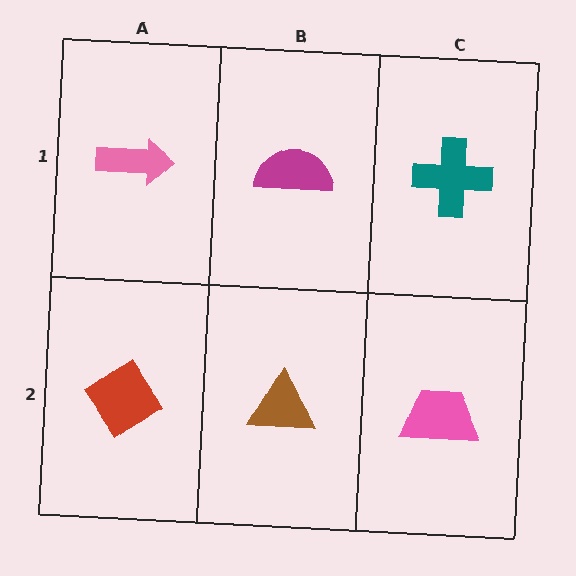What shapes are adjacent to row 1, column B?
A brown triangle (row 2, column B), a pink arrow (row 1, column A), a teal cross (row 1, column C).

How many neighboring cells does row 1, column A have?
2.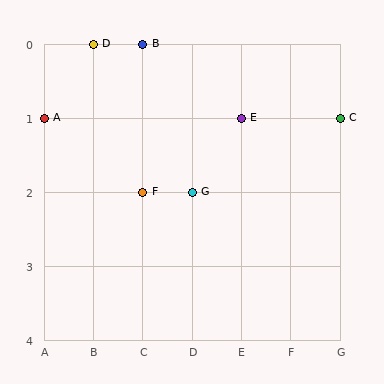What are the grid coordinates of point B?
Point B is at grid coordinates (C, 0).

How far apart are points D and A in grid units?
Points D and A are 1 column and 1 row apart (about 1.4 grid units diagonally).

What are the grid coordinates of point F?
Point F is at grid coordinates (C, 2).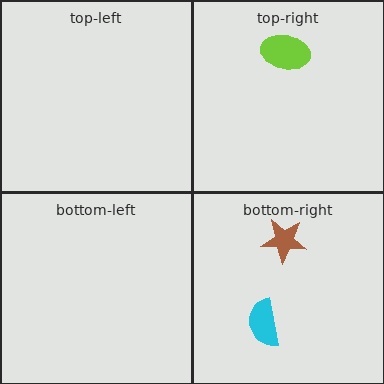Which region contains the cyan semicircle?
The bottom-right region.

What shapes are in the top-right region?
The lime ellipse.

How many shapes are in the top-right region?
1.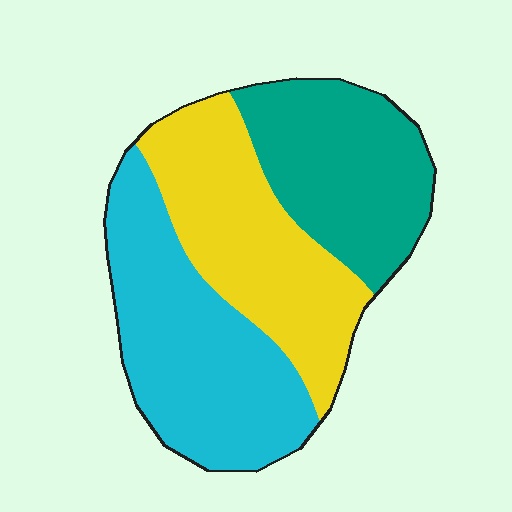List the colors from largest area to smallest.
From largest to smallest: cyan, yellow, teal.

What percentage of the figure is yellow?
Yellow covers roughly 35% of the figure.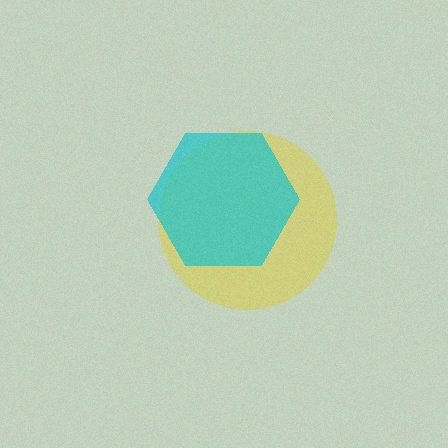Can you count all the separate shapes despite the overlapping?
Yes, there are 2 separate shapes.